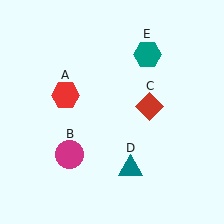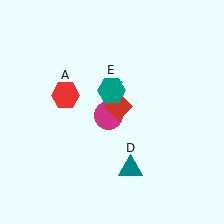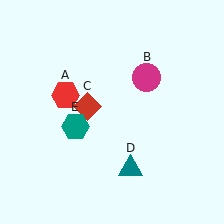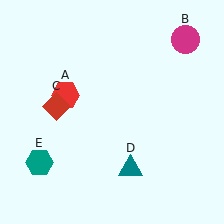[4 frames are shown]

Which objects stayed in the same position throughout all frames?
Red hexagon (object A) and teal triangle (object D) remained stationary.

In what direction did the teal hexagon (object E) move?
The teal hexagon (object E) moved down and to the left.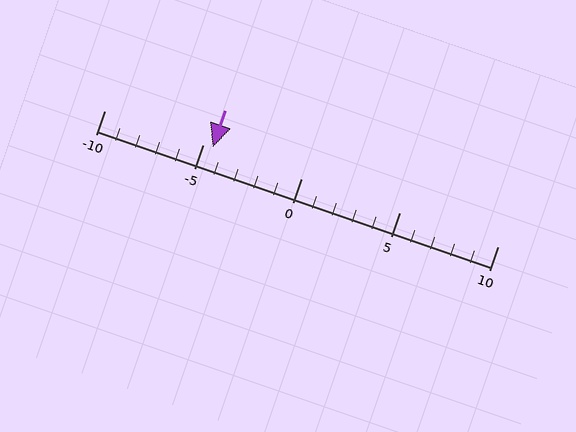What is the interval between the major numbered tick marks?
The major tick marks are spaced 5 units apart.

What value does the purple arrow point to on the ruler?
The purple arrow points to approximately -4.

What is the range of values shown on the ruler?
The ruler shows values from -10 to 10.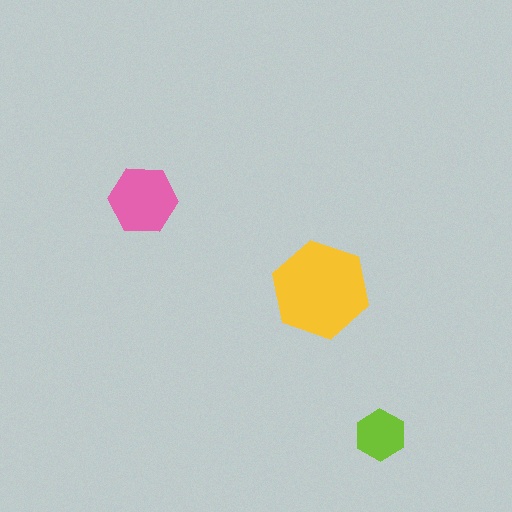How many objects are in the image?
There are 3 objects in the image.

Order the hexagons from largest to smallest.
the yellow one, the pink one, the lime one.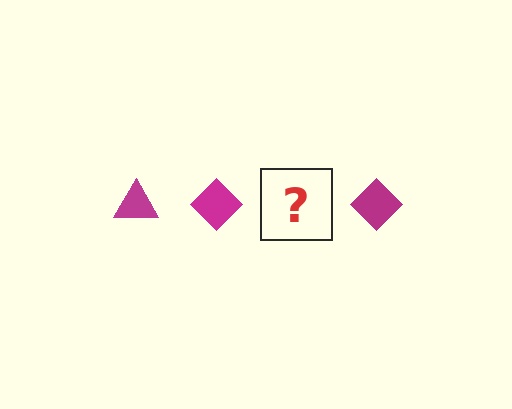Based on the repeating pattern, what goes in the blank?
The blank should be a magenta triangle.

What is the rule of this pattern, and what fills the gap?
The rule is that the pattern cycles through triangle, diamond shapes in magenta. The gap should be filled with a magenta triangle.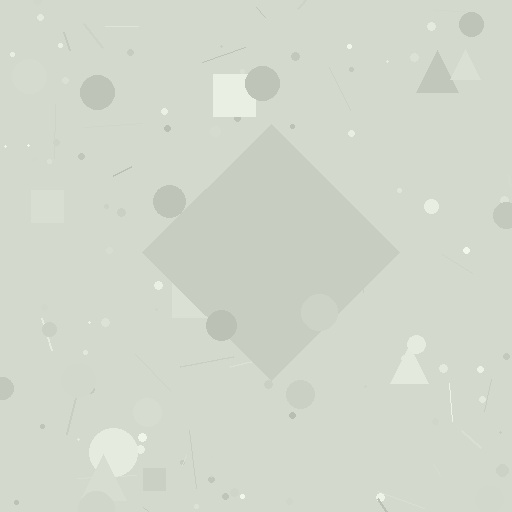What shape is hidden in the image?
A diamond is hidden in the image.